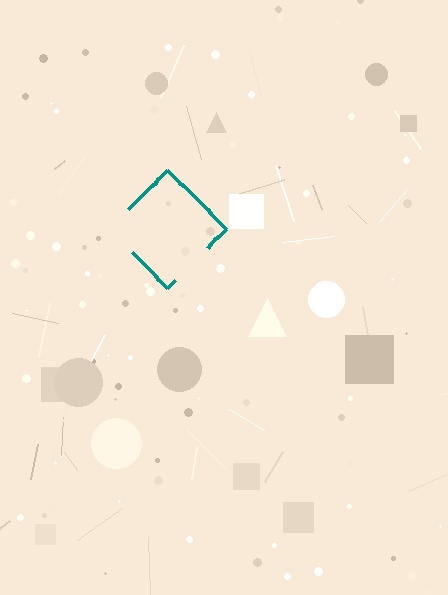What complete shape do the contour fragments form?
The contour fragments form a diamond.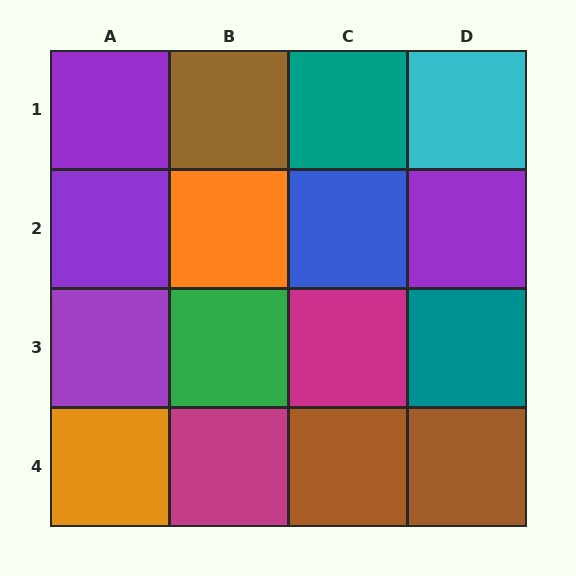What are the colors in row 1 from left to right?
Purple, brown, teal, cyan.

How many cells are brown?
3 cells are brown.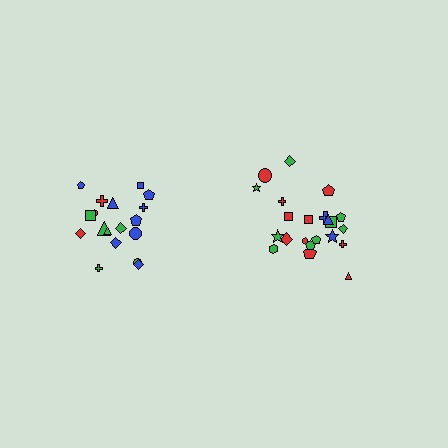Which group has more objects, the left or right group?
The right group.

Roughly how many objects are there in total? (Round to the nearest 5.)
Roughly 40 objects in total.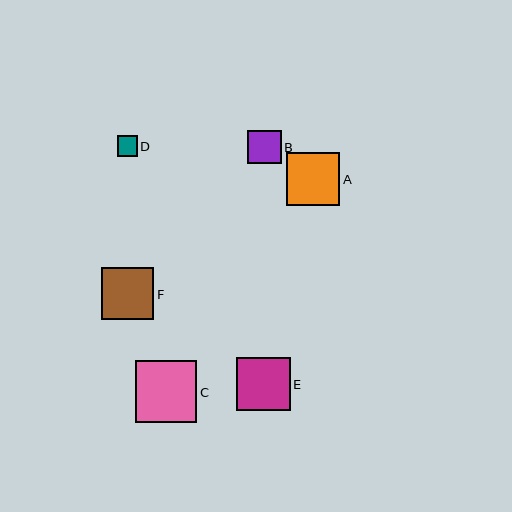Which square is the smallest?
Square D is the smallest with a size of approximately 20 pixels.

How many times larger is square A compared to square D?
Square A is approximately 2.6 times the size of square D.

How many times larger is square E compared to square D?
Square E is approximately 2.6 times the size of square D.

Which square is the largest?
Square C is the largest with a size of approximately 62 pixels.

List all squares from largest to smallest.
From largest to smallest: C, E, A, F, B, D.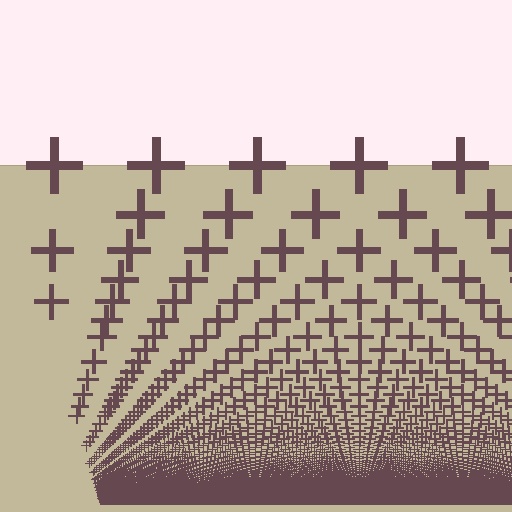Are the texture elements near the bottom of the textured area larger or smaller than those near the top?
Smaller. The gradient is inverted — elements near the bottom are smaller and denser.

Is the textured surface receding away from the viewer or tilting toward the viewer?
The surface appears to tilt toward the viewer. Texture elements get larger and sparser toward the top.